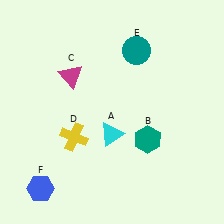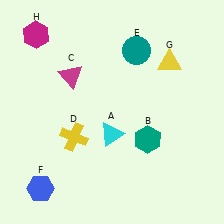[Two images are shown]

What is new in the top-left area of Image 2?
A magenta hexagon (H) was added in the top-left area of Image 2.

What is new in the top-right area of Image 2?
A yellow triangle (G) was added in the top-right area of Image 2.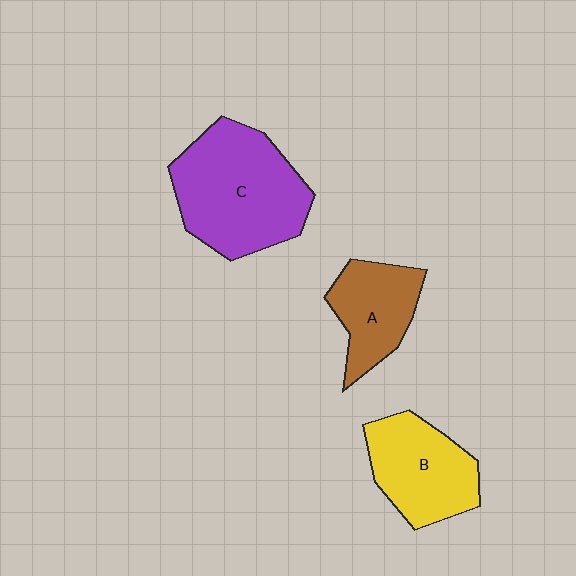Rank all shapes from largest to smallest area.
From largest to smallest: C (purple), B (yellow), A (brown).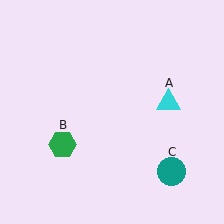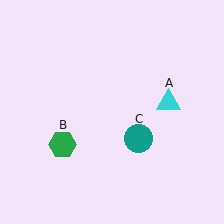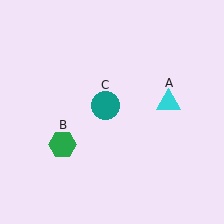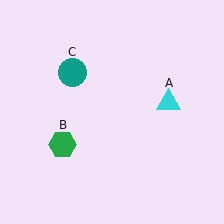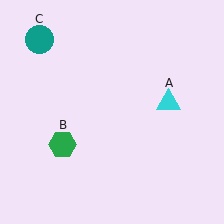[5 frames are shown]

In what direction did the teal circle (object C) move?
The teal circle (object C) moved up and to the left.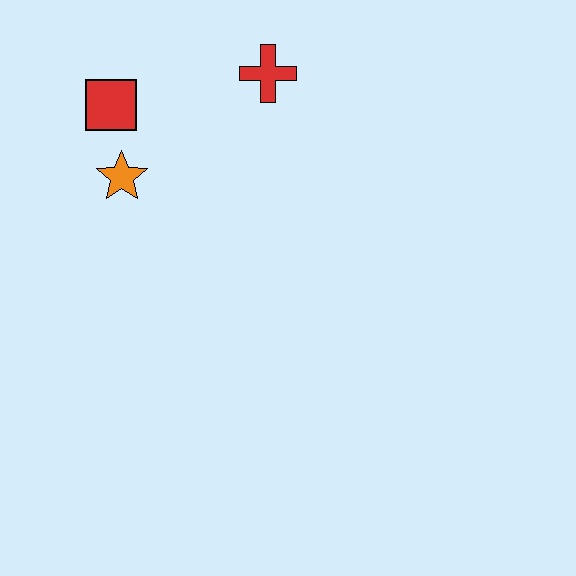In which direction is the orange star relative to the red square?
The orange star is below the red square.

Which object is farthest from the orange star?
The red cross is farthest from the orange star.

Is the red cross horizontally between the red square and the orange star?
No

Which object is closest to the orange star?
The red square is closest to the orange star.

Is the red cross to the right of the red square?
Yes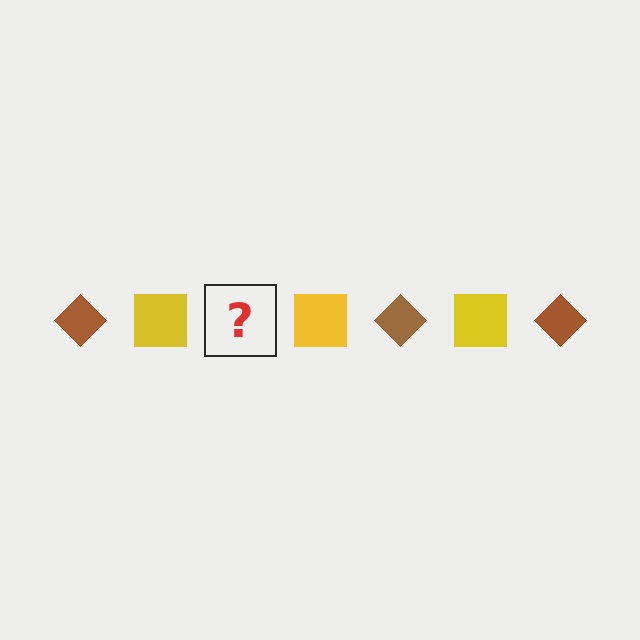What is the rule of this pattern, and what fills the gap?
The rule is that the pattern alternates between brown diamond and yellow square. The gap should be filled with a brown diamond.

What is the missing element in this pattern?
The missing element is a brown diamond.